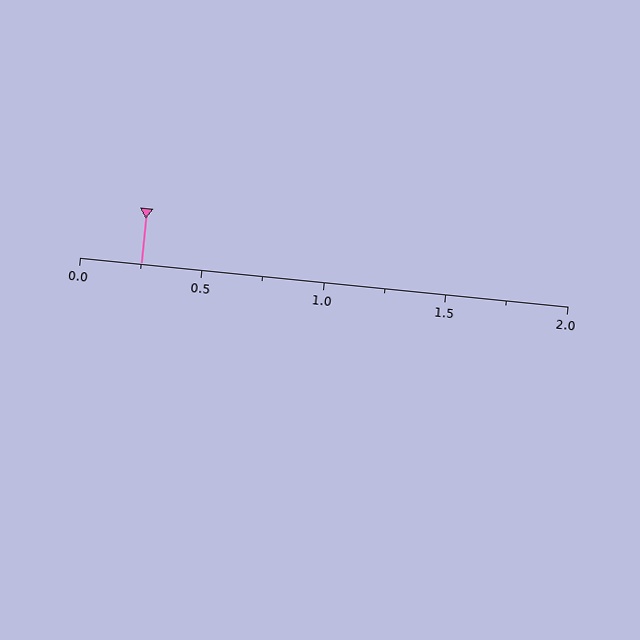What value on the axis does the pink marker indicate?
The marker indicates approximately 0.25.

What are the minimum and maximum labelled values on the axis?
The axis runs from 0.0 to 2.0.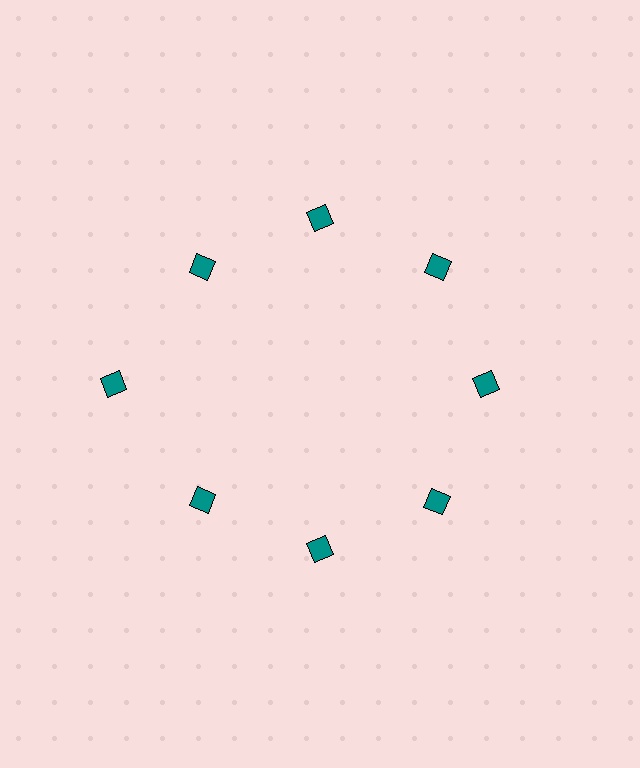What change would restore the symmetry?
The symmetry would be restored by moving it inward, back onto the ring so that all 8 diamonds sit at equal angles and equal distance from the center.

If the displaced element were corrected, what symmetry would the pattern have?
It would have 8-fold rotational symmetry — the pattern would map onto itself every 45 degrees.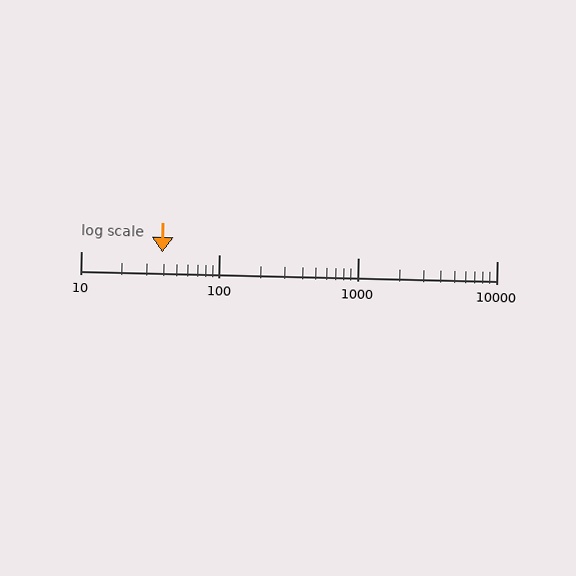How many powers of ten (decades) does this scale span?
The scale spans 3 decades, from 10 to 10000.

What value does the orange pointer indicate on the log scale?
The pointer indicates approximately 39.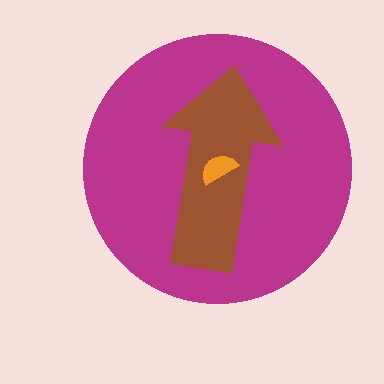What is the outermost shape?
The magenta circle.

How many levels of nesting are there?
3.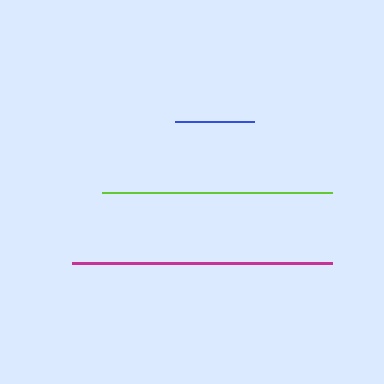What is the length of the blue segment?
The blue segment is approximately 80 pixels long.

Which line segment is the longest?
The magenta line is the longest at approximately 260 pixels.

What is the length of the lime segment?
The lime segment is approximately 230 pixels long.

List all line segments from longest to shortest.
From longest to shortest: magenta, lime, blue.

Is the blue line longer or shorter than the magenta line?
The magenta line is longer than the blue line.